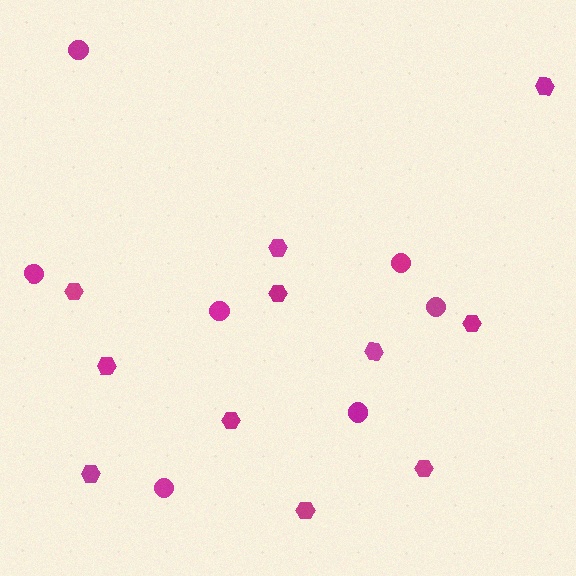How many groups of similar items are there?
There are 2 groups: one group of hexagons (11) and one group of circles (7).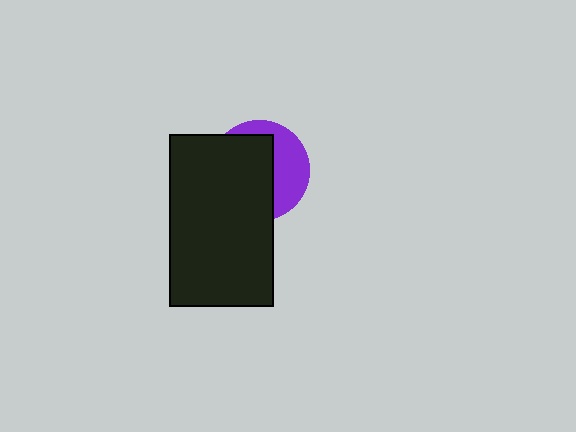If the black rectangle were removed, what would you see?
You would see the complete purple circle.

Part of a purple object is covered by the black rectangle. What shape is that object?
It is a circle.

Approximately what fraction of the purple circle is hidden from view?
Roughly 61% of the purple circle is hidden behind the black rectangle.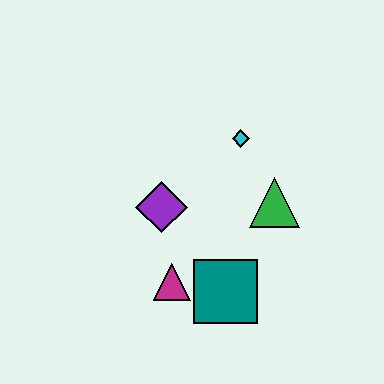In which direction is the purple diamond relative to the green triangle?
The purple diamond is to the left of the green triangle.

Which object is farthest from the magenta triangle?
The cyan diamond is farthest from the magenta triangle.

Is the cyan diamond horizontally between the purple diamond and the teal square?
No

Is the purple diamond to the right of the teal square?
No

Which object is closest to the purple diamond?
The magenta triangle is closest to the purple diamond.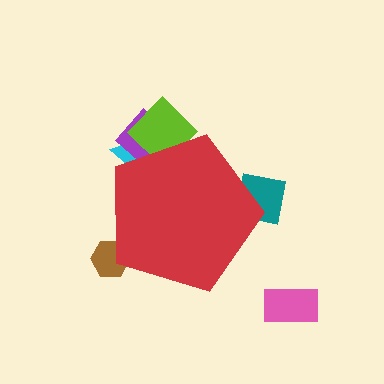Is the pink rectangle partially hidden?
No, the pink rectangle is fully visible.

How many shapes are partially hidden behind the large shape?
5 shapes are partially hidden.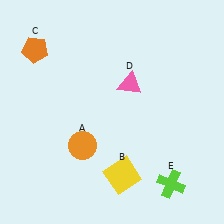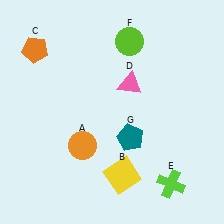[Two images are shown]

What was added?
A lime circle (F), a teal pentagon (G) were added in Image 2.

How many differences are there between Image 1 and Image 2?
There are 2 differences between the two images.